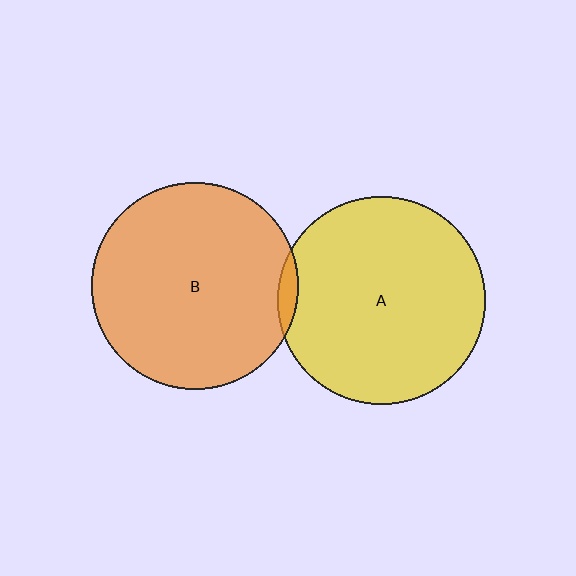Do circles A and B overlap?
Yes.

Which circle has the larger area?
Circle A (yellow).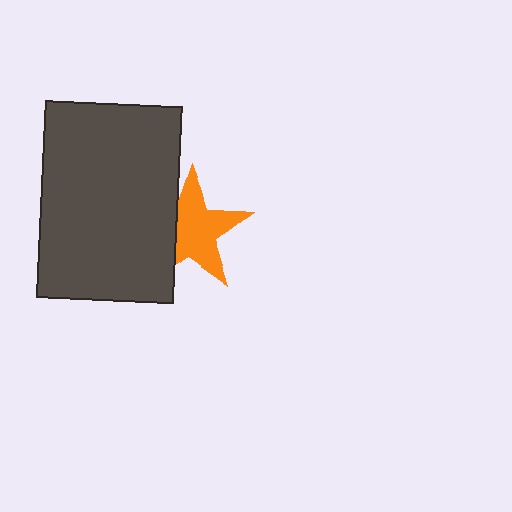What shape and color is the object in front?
The object in front is a dark gray rectangle.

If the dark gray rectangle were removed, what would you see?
You would see the complete orange star.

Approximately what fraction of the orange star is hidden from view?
Roughly 30% of the orange star is hidden behind the dark gray rectangle.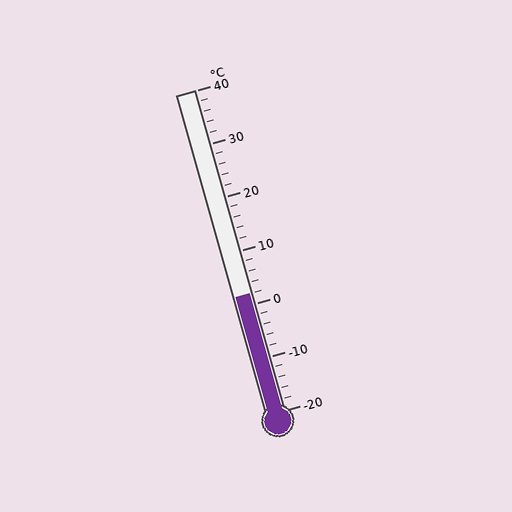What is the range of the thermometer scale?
The thermometer scale ranges from -20°C to 40°C.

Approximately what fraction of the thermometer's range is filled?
The thermometer is filled to approximately 35% of its range.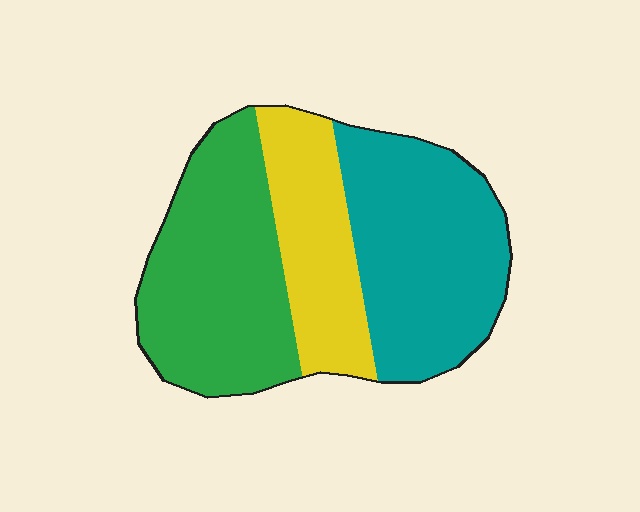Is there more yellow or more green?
Green.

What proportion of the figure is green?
Green covers around 40% of the figure.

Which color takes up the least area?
Yellow, at roughly 25%.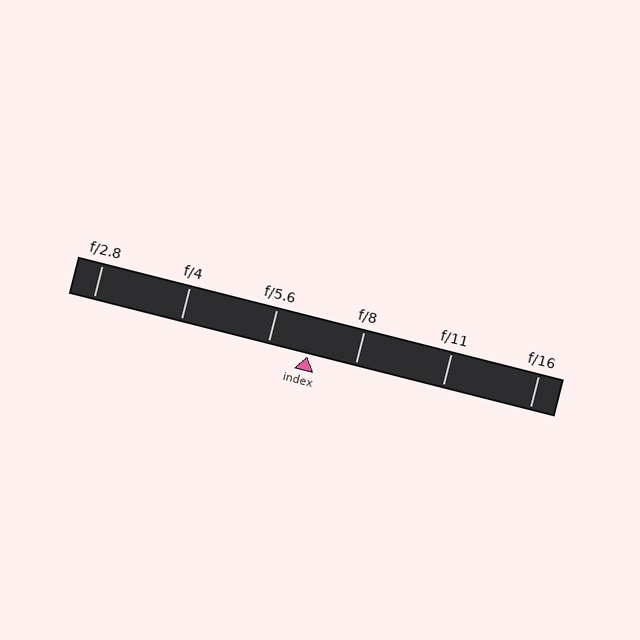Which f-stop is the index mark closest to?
The index mark is closest to f/5.6.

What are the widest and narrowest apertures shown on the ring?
The widest aperture shown is f/2.8 and the narrowest is f/16.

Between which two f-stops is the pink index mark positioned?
The index mark is between f/5.6 and f/8.